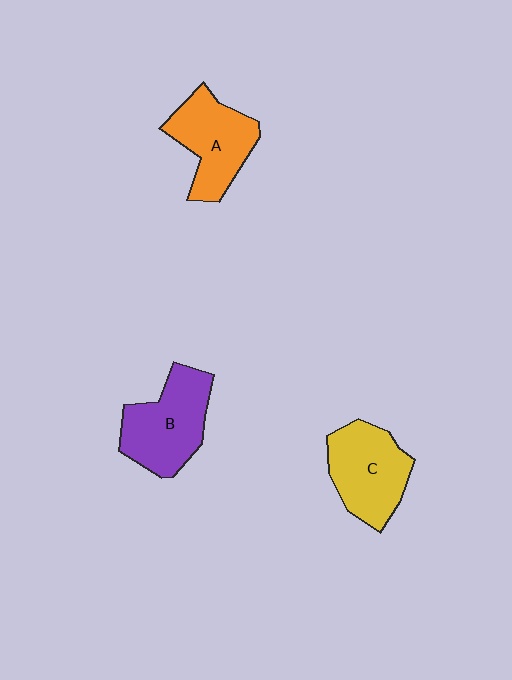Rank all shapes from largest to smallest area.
From largest to smallest: B (purple), C (yellow), A (orange).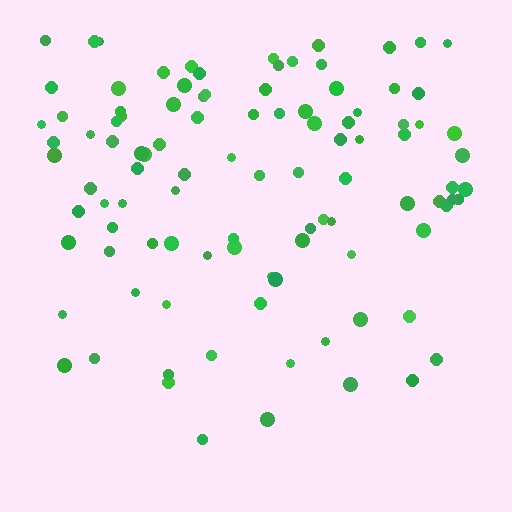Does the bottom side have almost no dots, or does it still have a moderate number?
Still a moderate number, just noticeably fewer than the top.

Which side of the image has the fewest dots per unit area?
The bottom.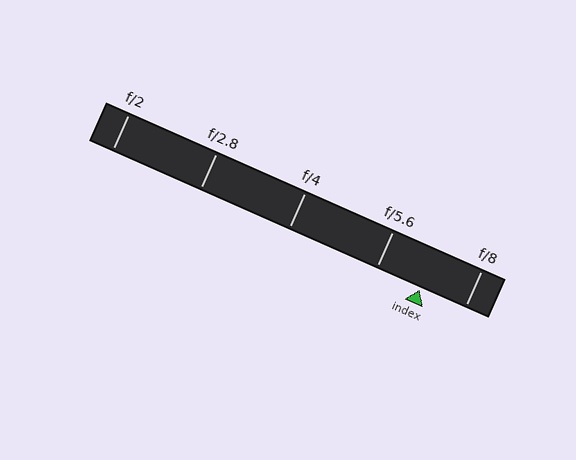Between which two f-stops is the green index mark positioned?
The index mark is between f/5.6 and f/8.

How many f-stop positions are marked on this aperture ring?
There are 5 f-stop positions marked.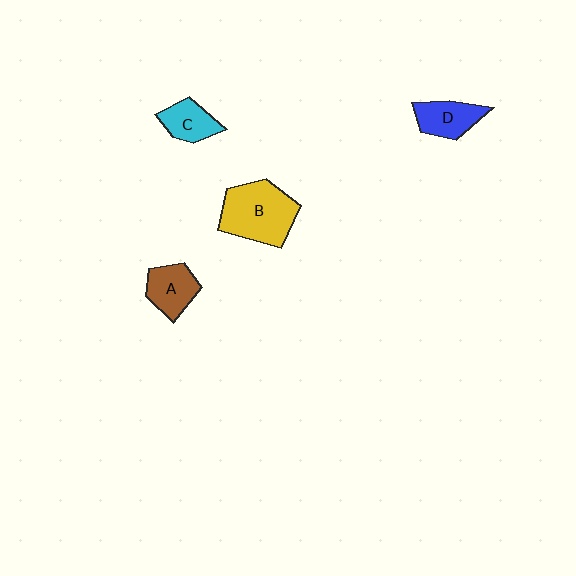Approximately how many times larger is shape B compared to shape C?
Approximately 2.1 times.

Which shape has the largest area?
Shape B (yellow).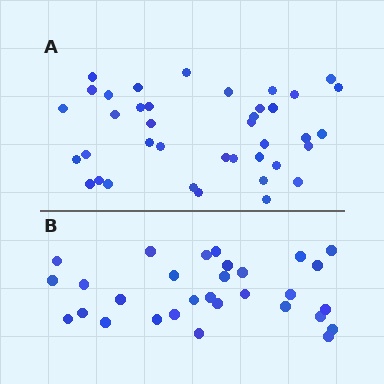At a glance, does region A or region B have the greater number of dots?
Region A (the top region) has more dots.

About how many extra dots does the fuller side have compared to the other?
Region A has roughly 8 or so more dots than region B.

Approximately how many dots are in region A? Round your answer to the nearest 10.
About 40 dots. (The exact count is 39, which rounds to 40.)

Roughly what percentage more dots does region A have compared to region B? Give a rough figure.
About 30% more.